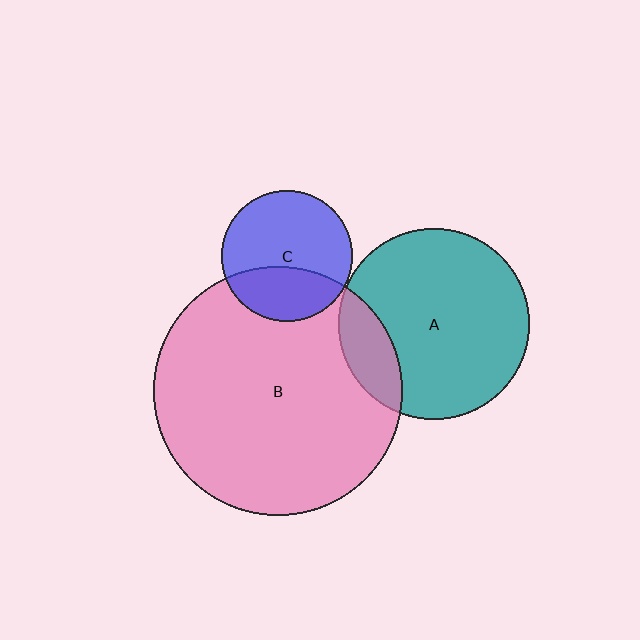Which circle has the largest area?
Circle B (pink).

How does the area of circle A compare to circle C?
Approximately 2.1 times.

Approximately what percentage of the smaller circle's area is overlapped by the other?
Approximately 35%.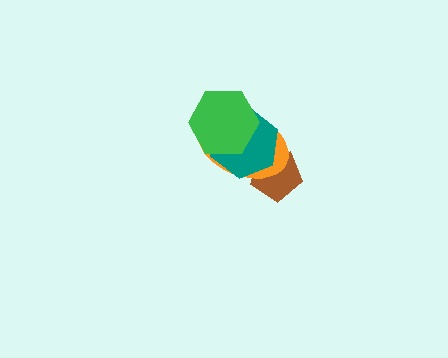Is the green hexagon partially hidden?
No, no other shape covers it.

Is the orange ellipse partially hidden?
Yes, it is partially covered by another shape.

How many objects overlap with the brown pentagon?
2 objects overlap with the brown pentagon.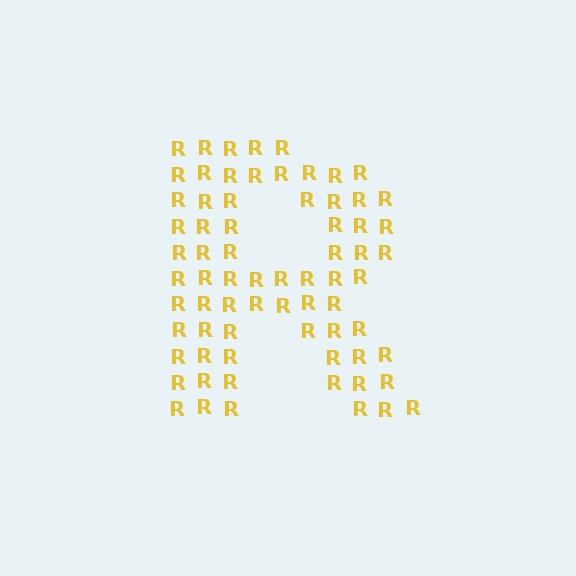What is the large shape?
The large shape is the letter R.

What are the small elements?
The small elements are letter R's.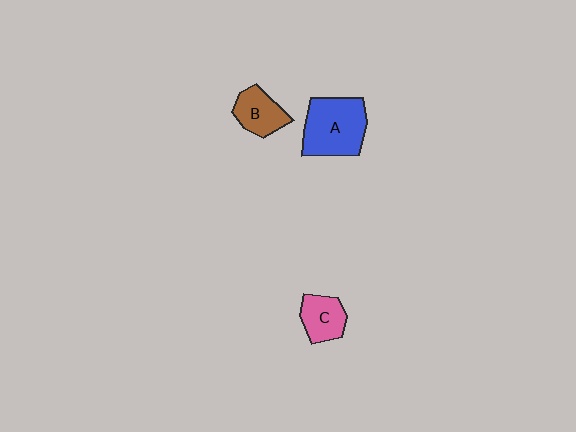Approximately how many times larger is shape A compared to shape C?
Approximately 1.9 times.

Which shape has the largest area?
Shape A (blue).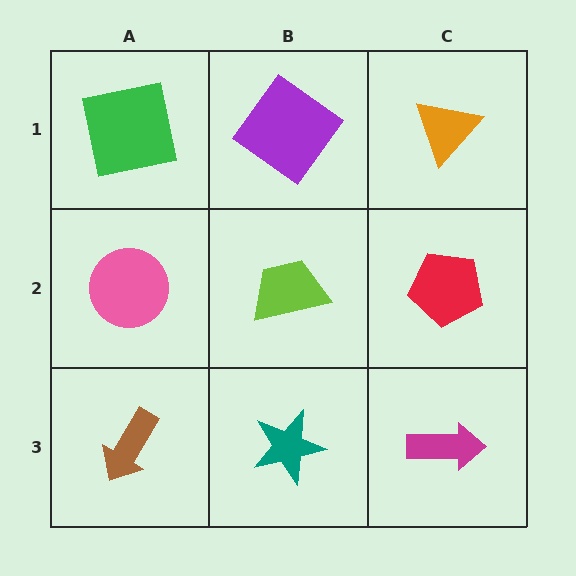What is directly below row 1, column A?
A pink circle.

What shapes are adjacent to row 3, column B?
A lime trapezoid (row 2, column B), a brown arrow (row 3, column A), a magenta arrow (row 3, column C).